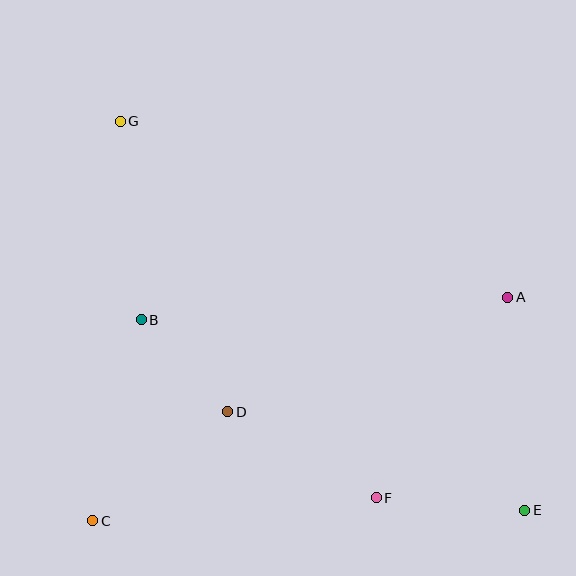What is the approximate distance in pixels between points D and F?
The distance between D and F is approximately 171 pixels.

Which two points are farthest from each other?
Points E and G are farthest from each other.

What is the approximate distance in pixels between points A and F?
The distance between A and F is approximately 240 pixels.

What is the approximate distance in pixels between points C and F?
The distance between C and F is approximately 285 pixels.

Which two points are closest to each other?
Points B and D are closest to each other.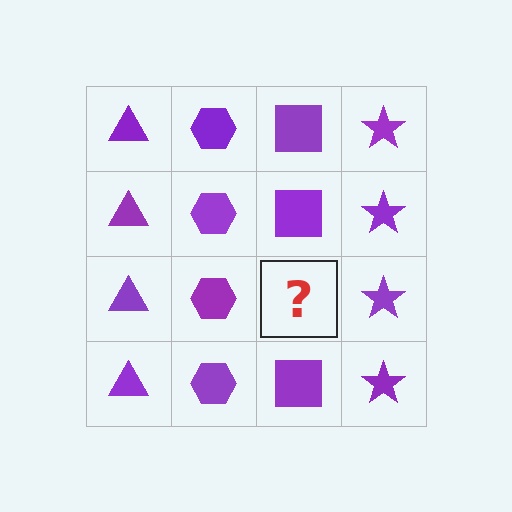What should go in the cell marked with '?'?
The missing cell should contain a purple square.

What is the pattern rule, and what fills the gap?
The rule is that each column has a consistent shape. The gap should be filled with a purple square.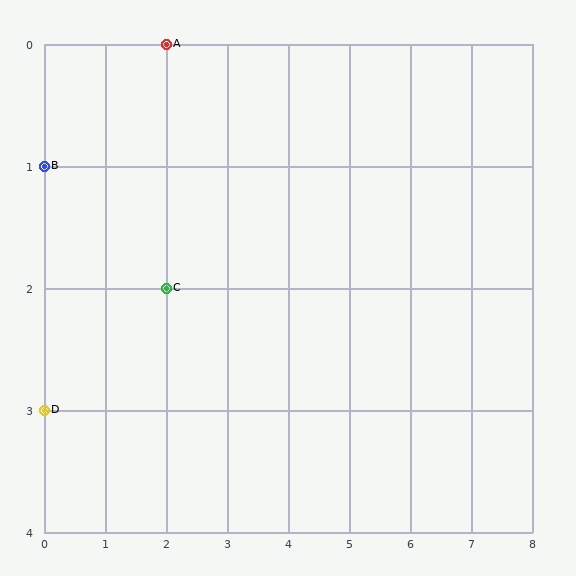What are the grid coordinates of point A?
Point A is at grid coordinates (2, 0).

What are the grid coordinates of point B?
Point B is at grid coordinates (0, 1).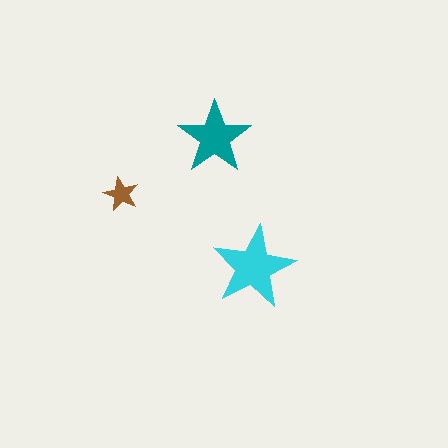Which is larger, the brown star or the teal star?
The teal one.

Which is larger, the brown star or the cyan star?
The cyan one.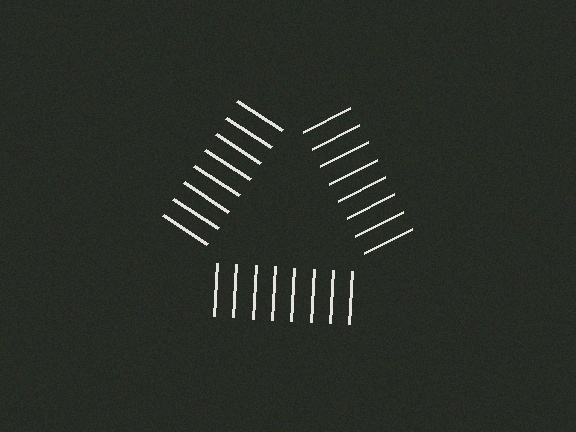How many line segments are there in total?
24 — 8 along each of the 3 edges.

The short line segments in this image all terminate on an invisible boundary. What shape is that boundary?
An illusory triangle — the line segments terminate on its edges but no continuous stroke is drawn.